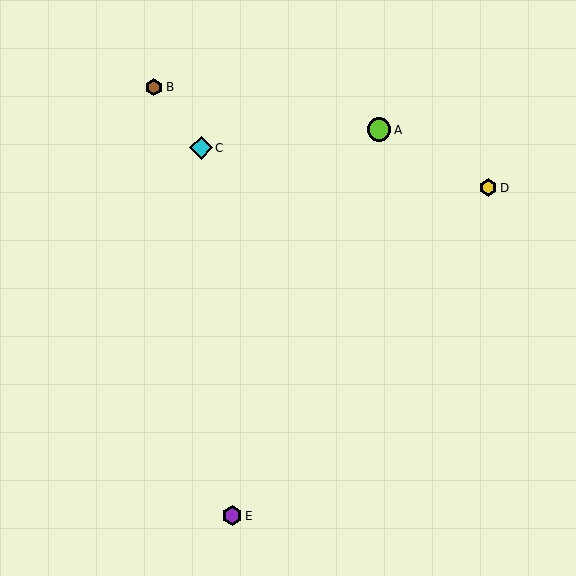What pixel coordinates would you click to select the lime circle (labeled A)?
Click at (379, 130) to select the lime circle A.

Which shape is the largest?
The lime circle (labeled A) is the largest.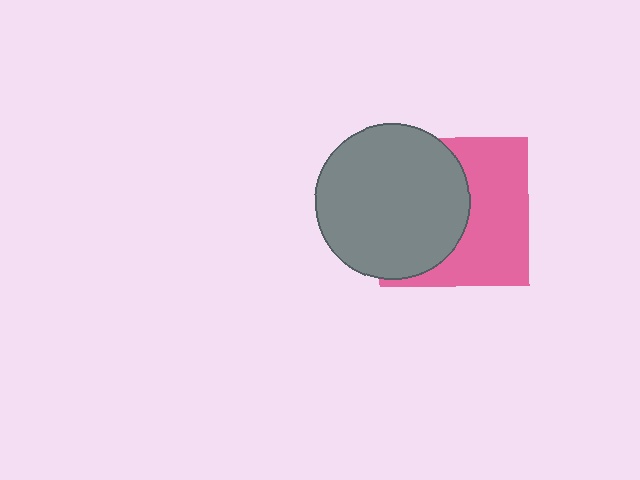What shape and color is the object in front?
The object in front is a gray circle.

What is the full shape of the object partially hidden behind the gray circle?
The partially hidden object is a pink square.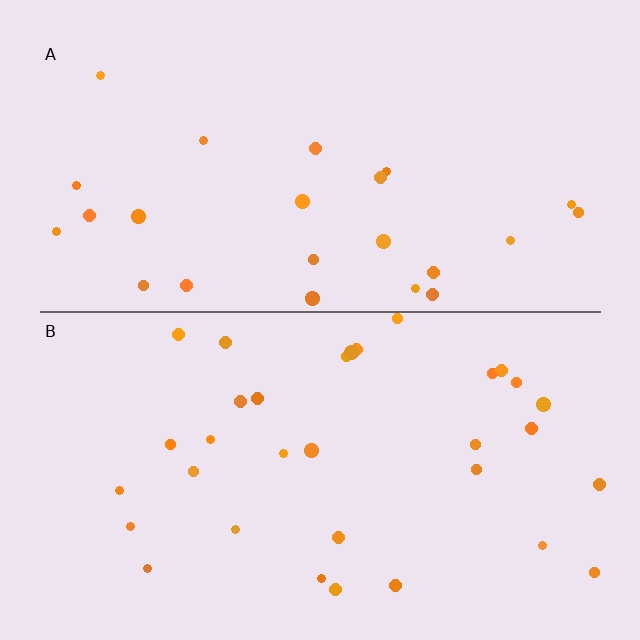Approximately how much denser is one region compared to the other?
Approximately 1.4× — region B over region A.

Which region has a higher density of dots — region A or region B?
B (the bottom).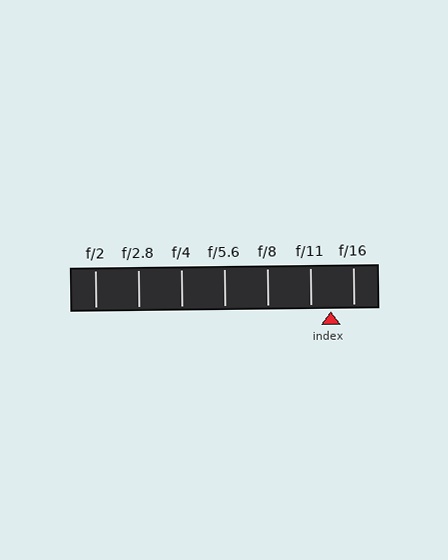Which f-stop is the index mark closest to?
The index mark is closest to f/11.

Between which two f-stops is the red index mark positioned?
The index mark is between f/11 and f/16.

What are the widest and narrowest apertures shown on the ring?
The widest aperture shown is f/2 and the narrowest is f/16.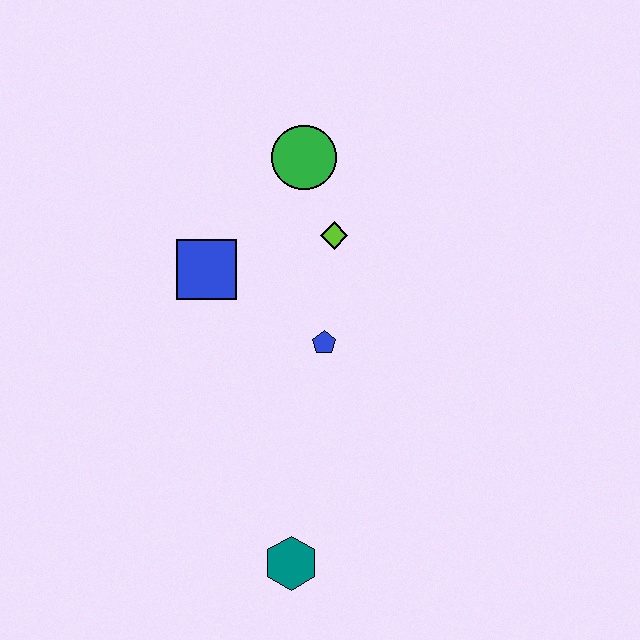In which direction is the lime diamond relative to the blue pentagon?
The lime diamond is above the blue pentagon.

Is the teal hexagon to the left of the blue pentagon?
Yes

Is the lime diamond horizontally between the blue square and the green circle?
No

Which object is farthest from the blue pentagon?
The teal hexagon is farthest from the blue pentagon.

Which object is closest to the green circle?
The lime diamond is closest to the green circle.